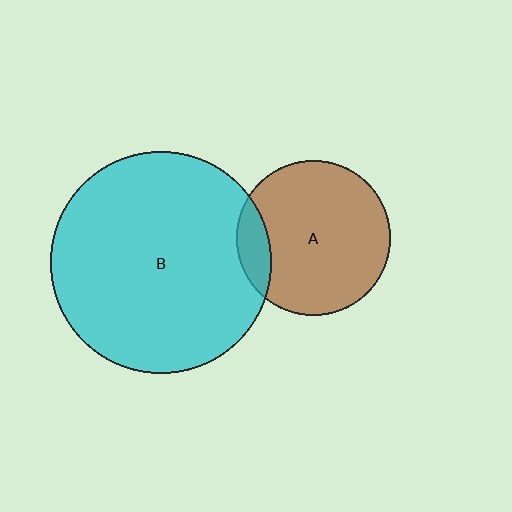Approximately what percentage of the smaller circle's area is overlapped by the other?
Approximately 15%.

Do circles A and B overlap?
Yes.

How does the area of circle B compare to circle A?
Approximately 2.1 times.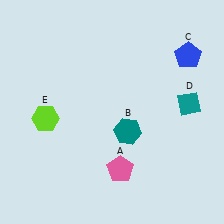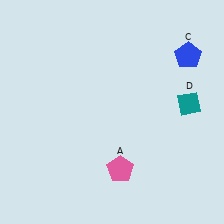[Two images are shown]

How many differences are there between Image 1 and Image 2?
There are 2 differences between the two images.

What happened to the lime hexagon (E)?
The lime hexagon (E) was removed in Image 2. It was in the bottom-left area of Image 1.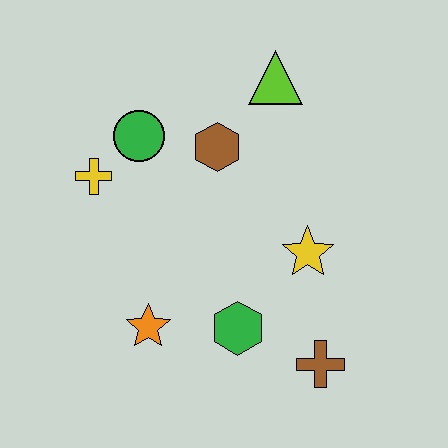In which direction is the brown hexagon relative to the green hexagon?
The brown hexagon is above the green hexagon.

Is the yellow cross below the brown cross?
No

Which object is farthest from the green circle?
The brown cross is farthest from the green circle.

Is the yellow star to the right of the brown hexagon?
Yes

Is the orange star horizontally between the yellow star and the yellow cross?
Yes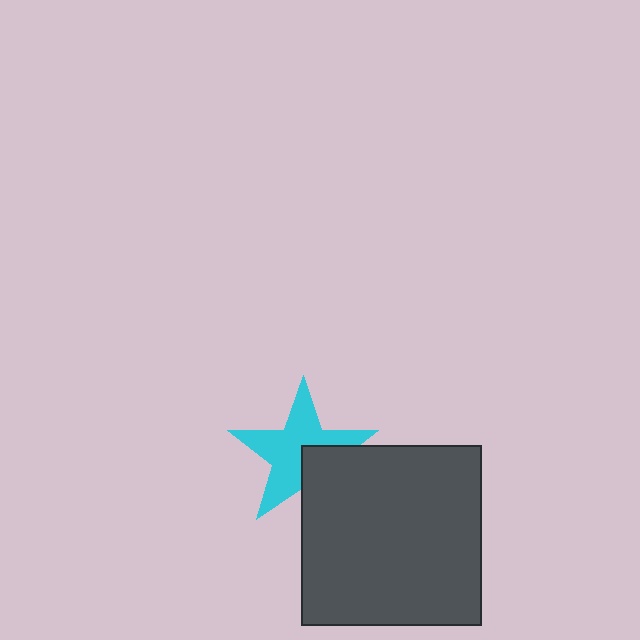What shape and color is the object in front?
The object in front is a dark gray square.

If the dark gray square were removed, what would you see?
You would see the complete cyan star.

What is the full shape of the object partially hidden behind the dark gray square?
The partially hidden object is a cyan star.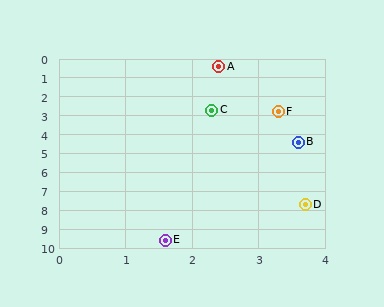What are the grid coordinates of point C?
Point C is at approximately (2.3, 2.7).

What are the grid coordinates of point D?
Point D is at approximately (3.7, 7.7).